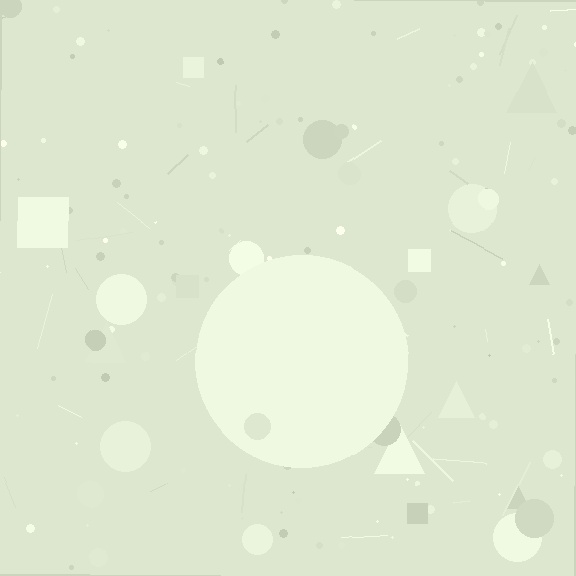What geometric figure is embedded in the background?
A circle is embedded in the background.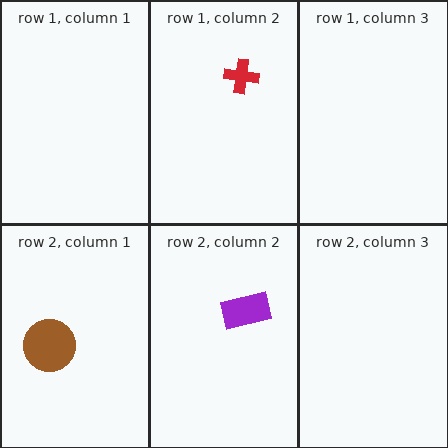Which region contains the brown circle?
The row 2, column 1 region.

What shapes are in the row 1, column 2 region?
The red cross.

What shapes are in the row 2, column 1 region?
The brown circle.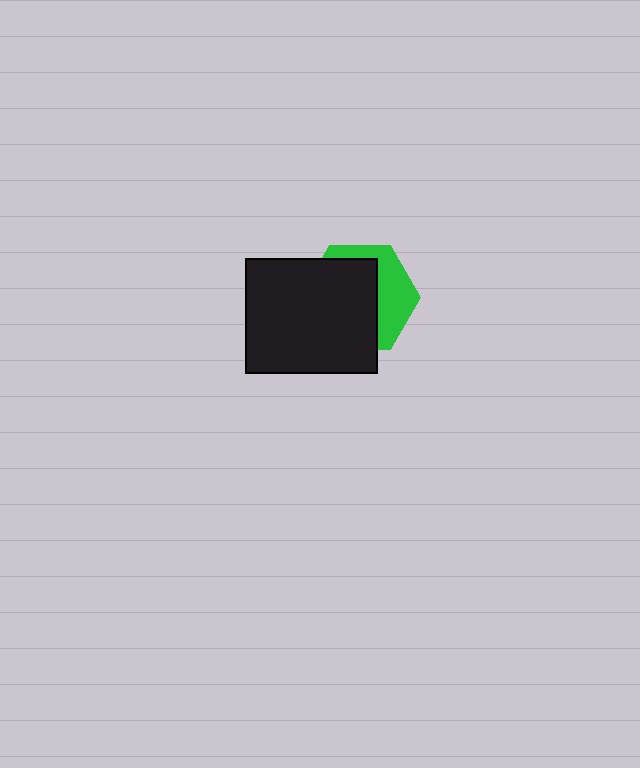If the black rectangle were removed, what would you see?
You would see the complete green hexagon.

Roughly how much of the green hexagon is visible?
A small part of it is visible (roughly 37%).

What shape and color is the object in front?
The object in front is a black rectangle.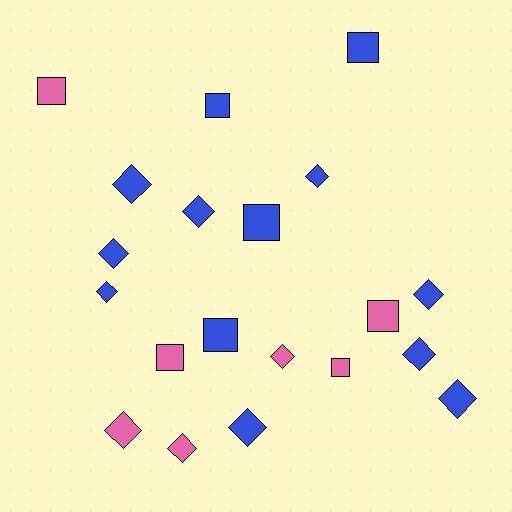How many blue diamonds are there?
There are 9 blue diamonds.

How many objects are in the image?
There are 20 objects.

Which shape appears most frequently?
Diamond, with 12 objects.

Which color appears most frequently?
Blue, with 13 objects.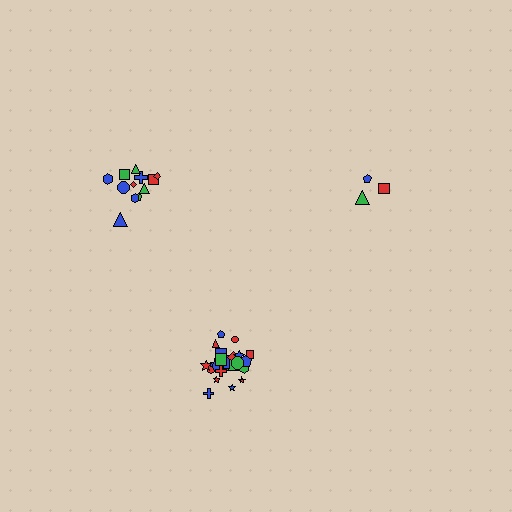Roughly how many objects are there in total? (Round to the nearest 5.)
Roughly 40 objects in total.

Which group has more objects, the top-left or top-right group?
The top-left group.